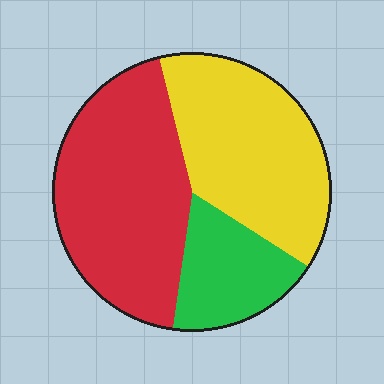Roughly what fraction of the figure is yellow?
Yellow covers 38% of the figure.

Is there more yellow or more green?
Yellow.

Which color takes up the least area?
Green, at roughly 20%.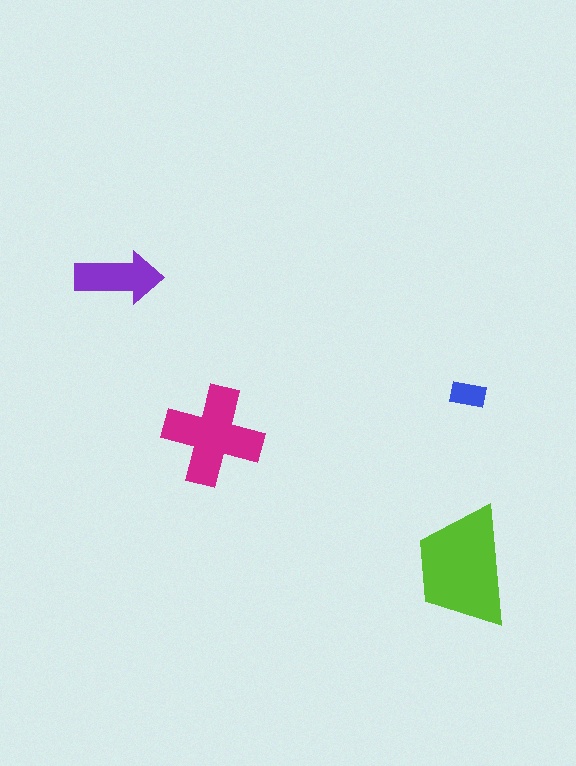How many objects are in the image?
There are 4 objects in the image.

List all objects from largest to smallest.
The lime trapezoid, the magenta cross, the purple arrow, the blue rectangle.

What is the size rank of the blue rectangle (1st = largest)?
4th.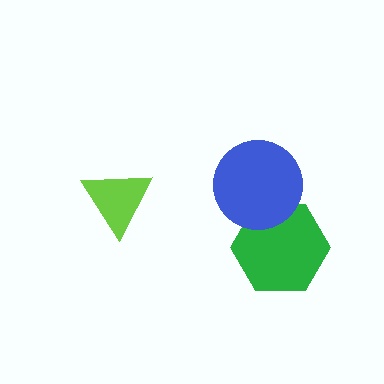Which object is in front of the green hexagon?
The blue circle is in front of the green hexagon.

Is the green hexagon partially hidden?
Yes, it is partially covered by another shape.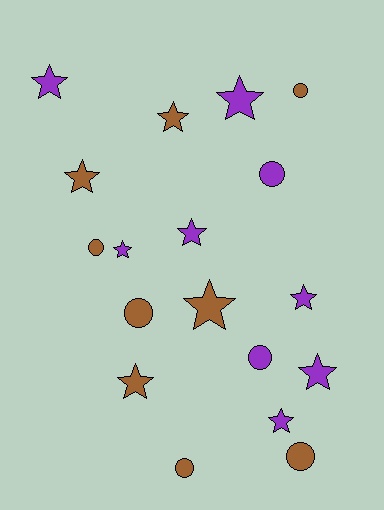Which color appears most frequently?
Purple, with 9 objects.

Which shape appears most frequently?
Star, with 11 objects.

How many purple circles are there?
There are 2 purple circles.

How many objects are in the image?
There are 18 objects.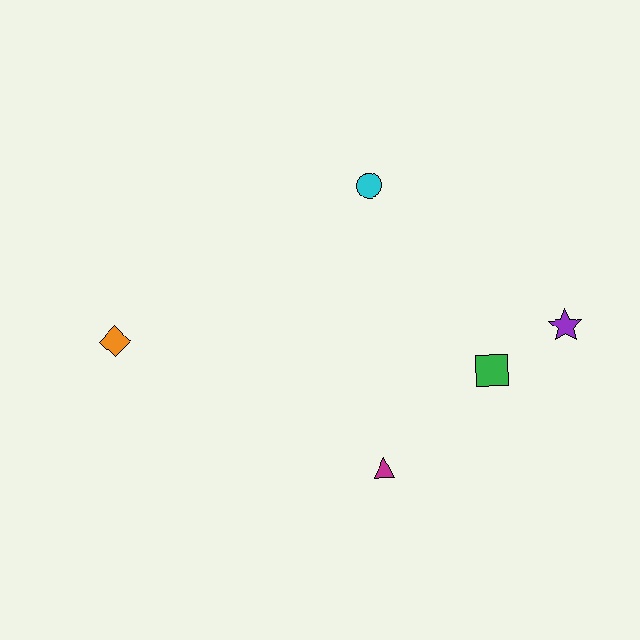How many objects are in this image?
There are 5 objects.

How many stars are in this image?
There is 1 star.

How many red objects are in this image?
There are no red objects.